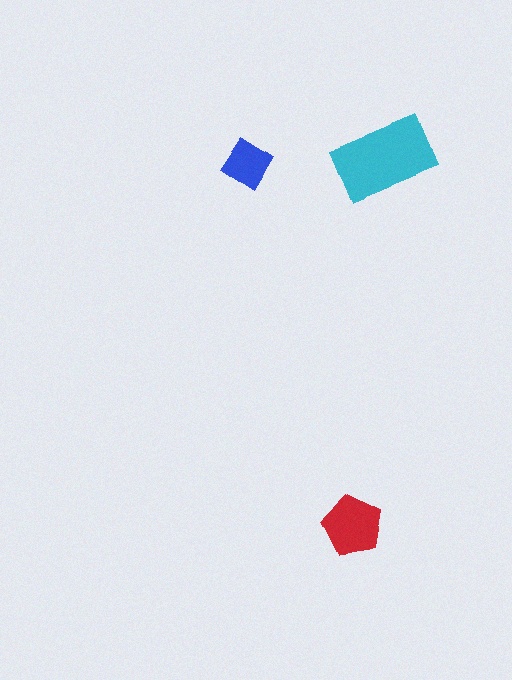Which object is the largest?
The cyan rectangle.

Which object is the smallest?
The blue diamond.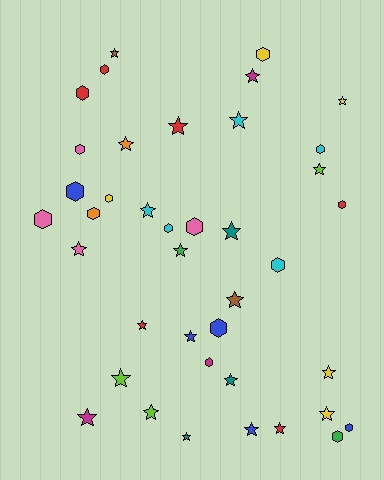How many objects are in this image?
There are 40 objects.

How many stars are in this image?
There are 23 stars.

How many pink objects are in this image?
There are 4 pink objects.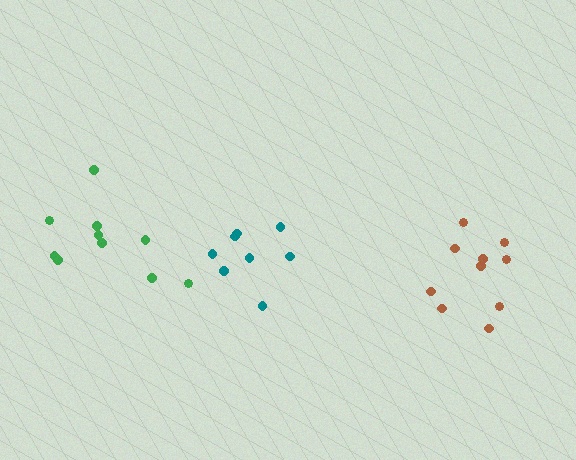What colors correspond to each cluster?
The clusters are colored: teal, green, brown.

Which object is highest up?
The green cluster is topmost.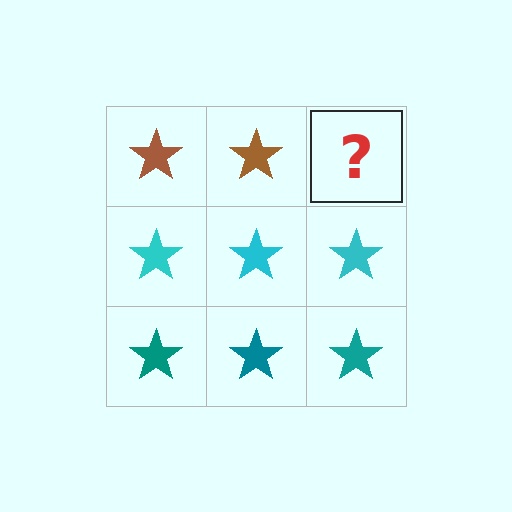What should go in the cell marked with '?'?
The missing cell should contain a brown star.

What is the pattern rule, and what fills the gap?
The rule is that each row has a consistent color. The gap should be filled with a brown star.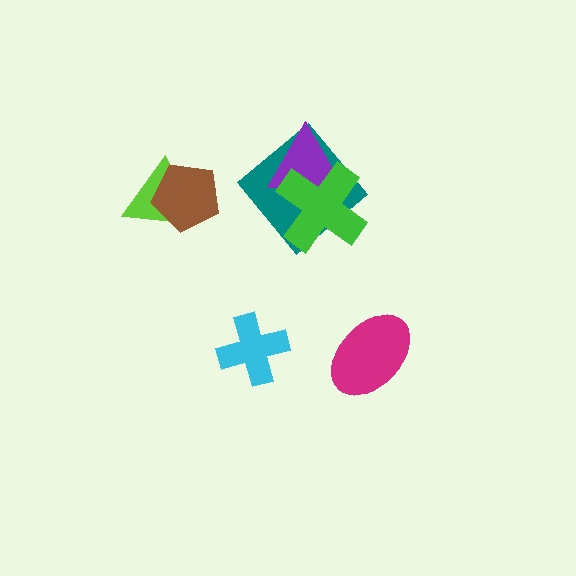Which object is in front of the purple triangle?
The green cross is in front of the purple triangle.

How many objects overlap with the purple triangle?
2 objects overlap with the purple triangle.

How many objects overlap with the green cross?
2 objects overlap with the green cross.